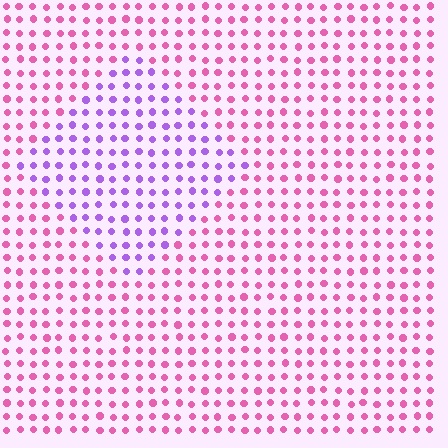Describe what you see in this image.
The image is filled with small pink elements in a uniform arrangement. A diamond-shaped region is visible where the elements are tinted to a slightly different hue, forming a subtle color boundary.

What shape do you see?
I see a diamond.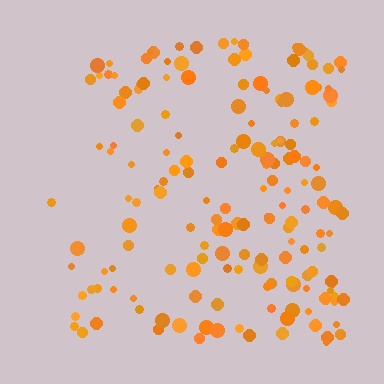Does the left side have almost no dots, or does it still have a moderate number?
Still a moderate number, just noticeably fewer than the right.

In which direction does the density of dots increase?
From left to right, with the right side densest.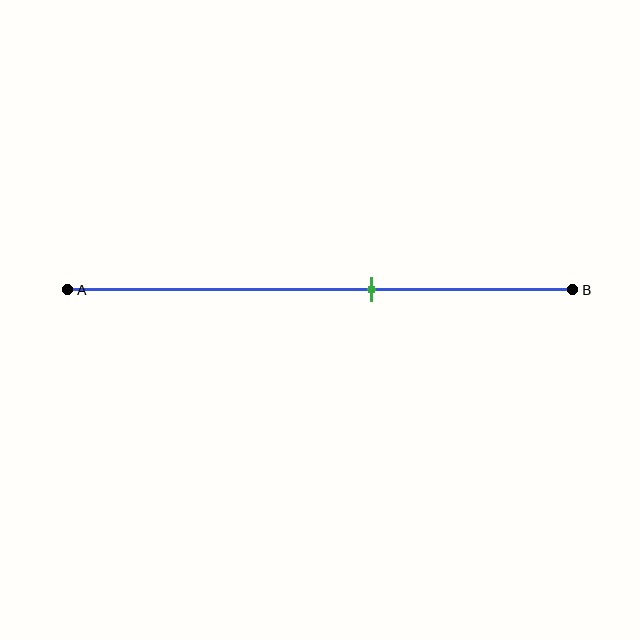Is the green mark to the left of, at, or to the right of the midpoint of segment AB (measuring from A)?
The green mark is to the right of the midpoint of segment AB.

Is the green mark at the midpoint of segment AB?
No, the mark is at about 60% from A, not at the 50% midpoint.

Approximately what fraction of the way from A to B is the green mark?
The green mark is approximately 60% of the way from A to B.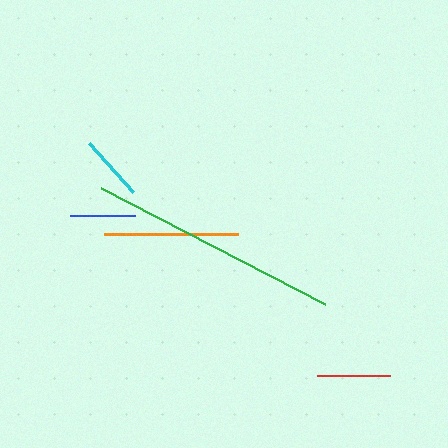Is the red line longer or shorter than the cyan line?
The red line is longer than the cyan line.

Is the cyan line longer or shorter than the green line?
The green line is longer than the cyan line.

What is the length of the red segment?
The red segment is approximately 73 pixels long.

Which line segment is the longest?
The green line is the longest at approximately 251 pixels.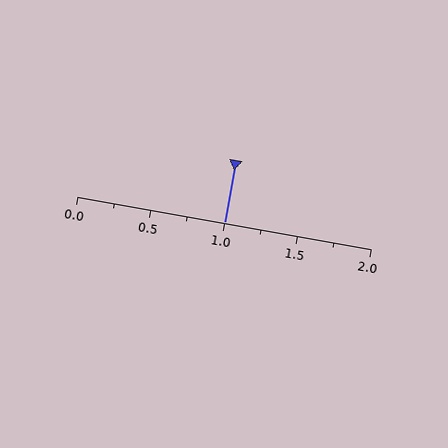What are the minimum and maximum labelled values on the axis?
The axis runs from 0.0 to 2.0.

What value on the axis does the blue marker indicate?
The marker indicates approximately 1.